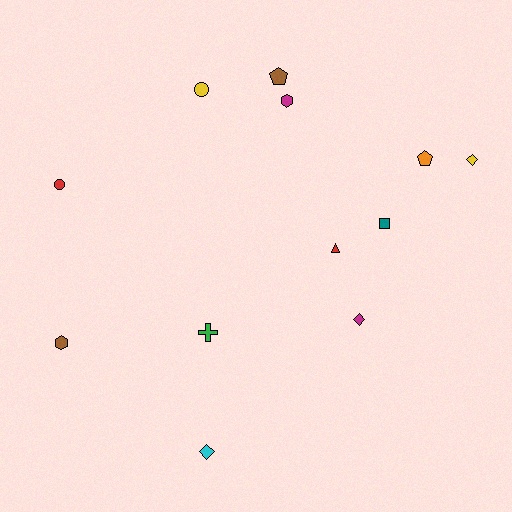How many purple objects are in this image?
There are no purple objects.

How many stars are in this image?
There are no stars.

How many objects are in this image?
There are 12 objects.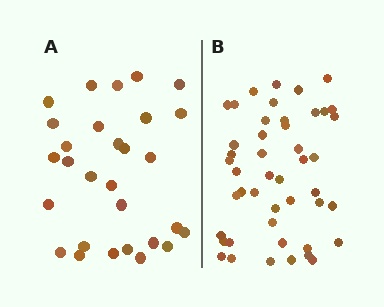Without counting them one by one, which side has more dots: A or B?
Region B (the right region) has more dots.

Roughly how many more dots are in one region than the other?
Region B has approximately 15 more dots than region A.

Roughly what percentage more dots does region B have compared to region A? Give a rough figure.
About 60% more.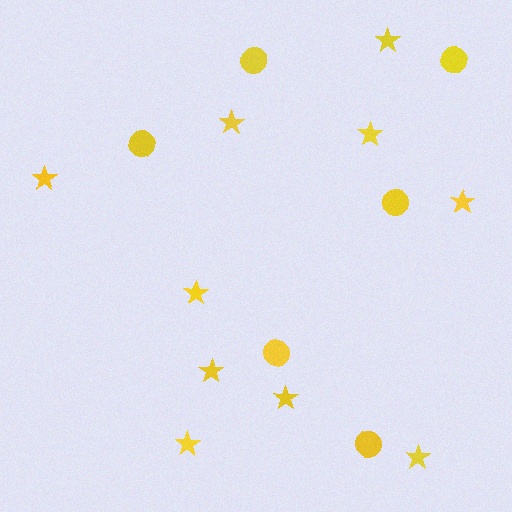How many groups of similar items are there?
There are 2 groups: one group of stars (10) and one group of circles (6).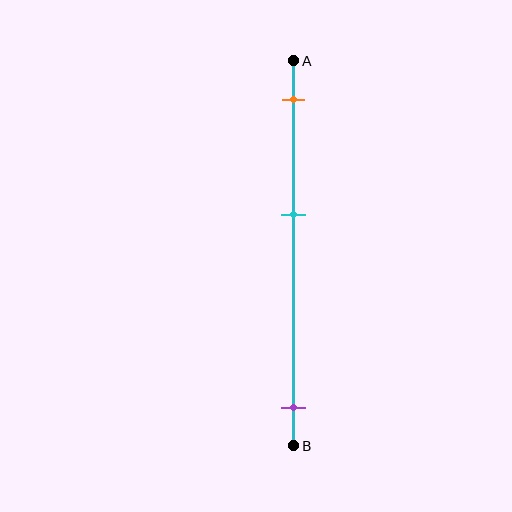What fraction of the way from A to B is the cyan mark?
The cyan mark is approximately 40% (0.4) of the way from A to B.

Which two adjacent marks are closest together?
The orange and cyan marks are the closest adjacent pair.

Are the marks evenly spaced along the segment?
No, the marks are not evenly spaced.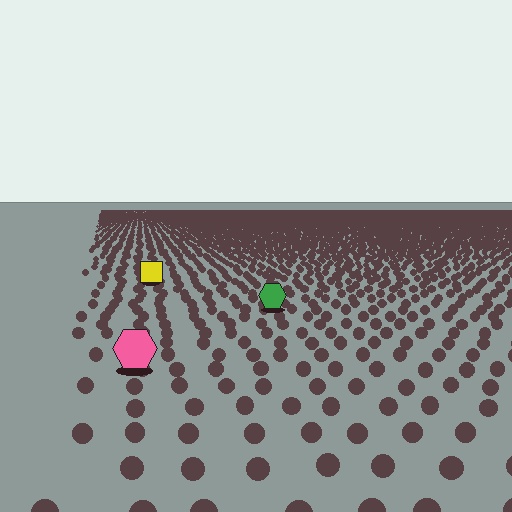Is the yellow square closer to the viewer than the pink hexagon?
No. The pink hexagon is closer — you can tell from the texture gradient: the ground texture is coarser near it.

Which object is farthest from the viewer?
The yellow square is farthest from the viewer. It appears smaller and the ground texture around it is denser.